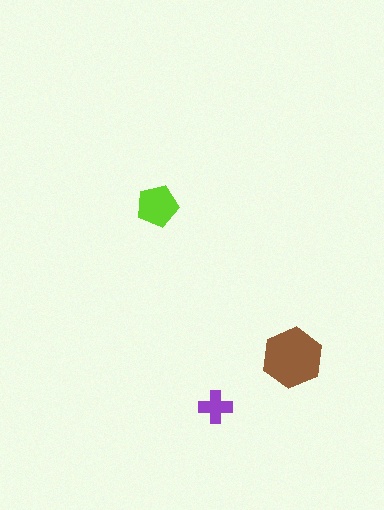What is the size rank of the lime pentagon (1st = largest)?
2nd.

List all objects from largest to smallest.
The brown hexagon, the lime pentagon, the purple cross.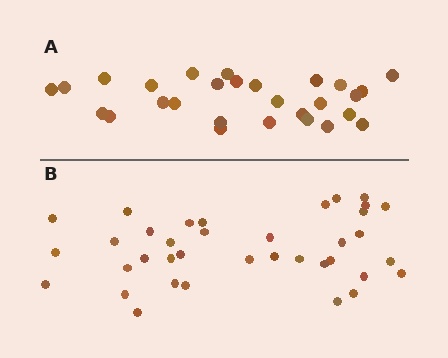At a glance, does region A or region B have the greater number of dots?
Region B (the bottom region) has more dots.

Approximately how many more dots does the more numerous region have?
Region B has roughly 8 or so more dots than region A.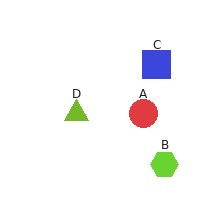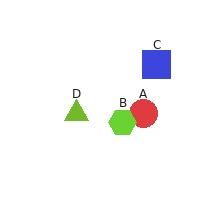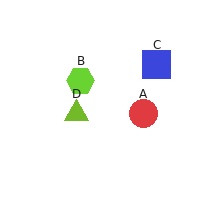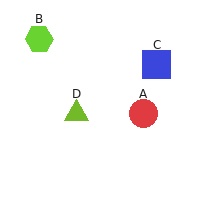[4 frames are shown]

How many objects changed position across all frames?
1 object changed position: lime hexagon (object B).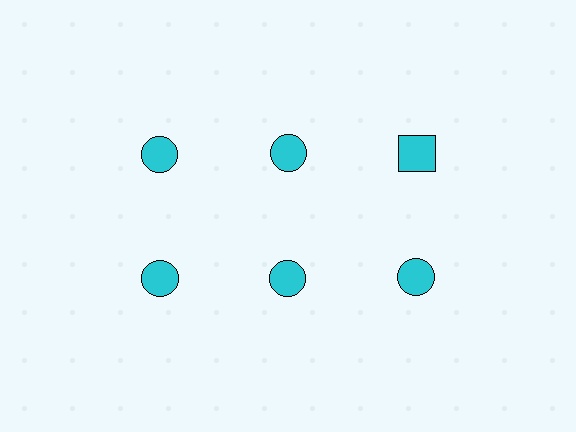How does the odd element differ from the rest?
It has a different shape: square instead of circle.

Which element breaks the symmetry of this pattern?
The cyan square in the top row, center column breaks the symmetry. All other shapes are cyan circles.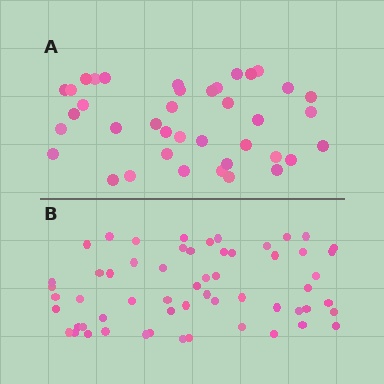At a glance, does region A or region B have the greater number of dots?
Region B (the bottom region) has more dots.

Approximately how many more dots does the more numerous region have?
Region B has approximately 20 more dots than region A.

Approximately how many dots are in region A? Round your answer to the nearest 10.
About 40 dots. (The exact count is 39, which rounds to 40.)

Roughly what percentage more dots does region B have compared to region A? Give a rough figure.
About 50% more.